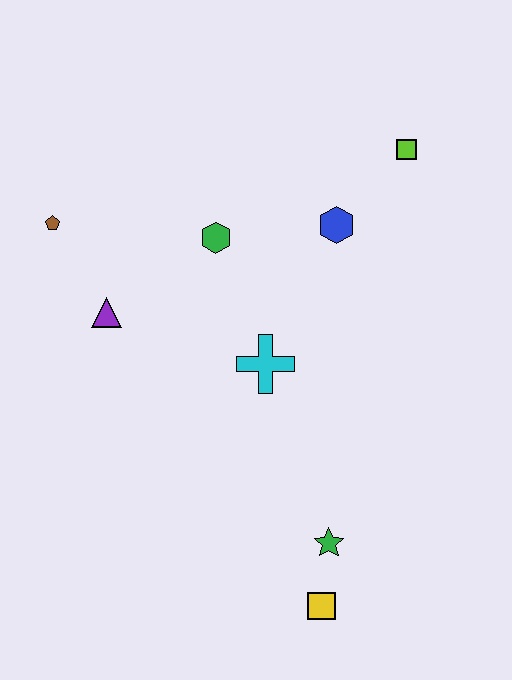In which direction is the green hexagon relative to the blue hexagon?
The green hexagon is to the left of the blue hexagon.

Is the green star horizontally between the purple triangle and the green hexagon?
No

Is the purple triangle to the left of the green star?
Yes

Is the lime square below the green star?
No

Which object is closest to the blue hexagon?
The lime square is closest to the blue hexagon.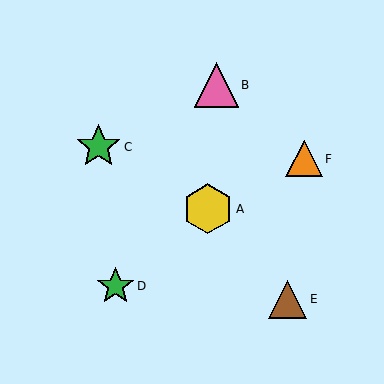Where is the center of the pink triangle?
The center of the pink triangle is at (216, 85).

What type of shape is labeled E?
Shape E is a brown triangle.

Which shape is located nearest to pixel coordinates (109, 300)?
The green star (labeled D) at (115, 286) is nearest to that location.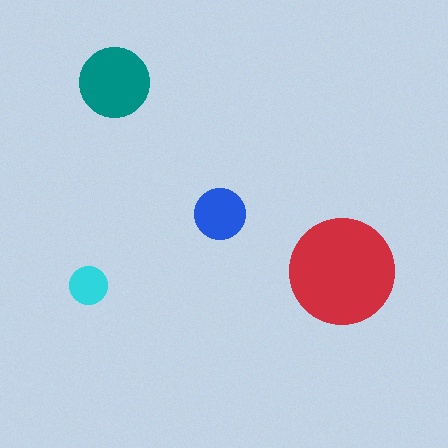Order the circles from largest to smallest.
the red one, the teal one, the blue one, the cyan one.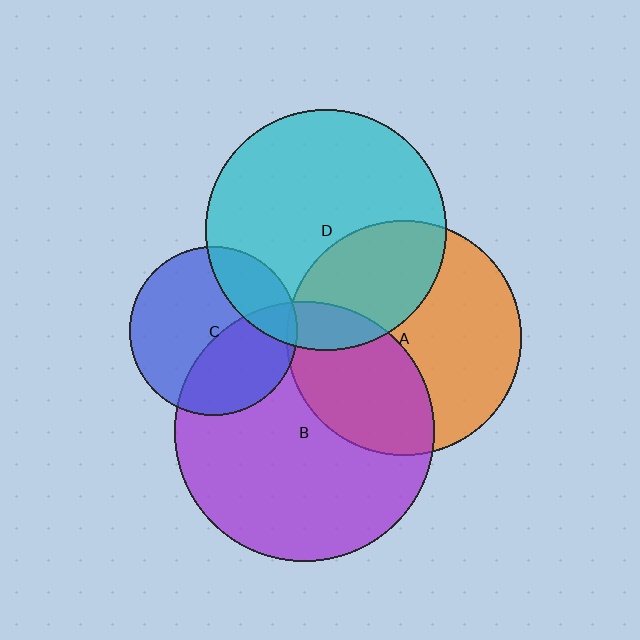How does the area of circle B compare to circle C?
Approximately 2.4 times.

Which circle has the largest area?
Circle B (purple).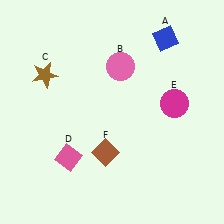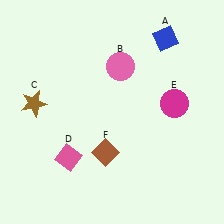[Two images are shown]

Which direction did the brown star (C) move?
The brown star (C) moved down.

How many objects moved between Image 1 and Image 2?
1 object moved between the two images.